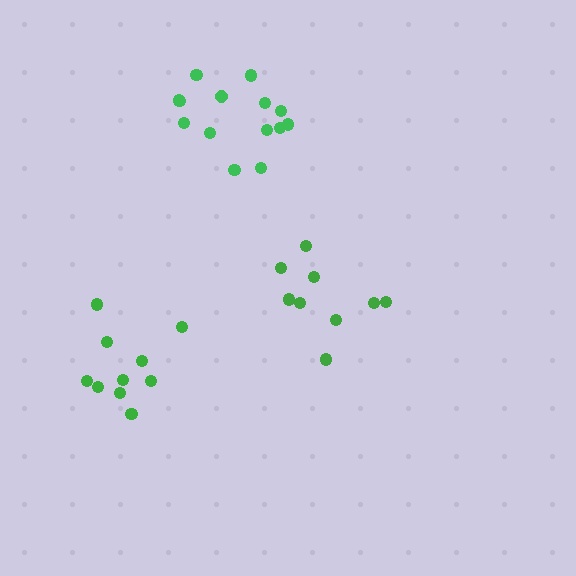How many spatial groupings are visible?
There are 3 spatial groupings.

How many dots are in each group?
Group 1: 10 dots, Group 2: 14 dots, Group 3: 9 dots (33 total).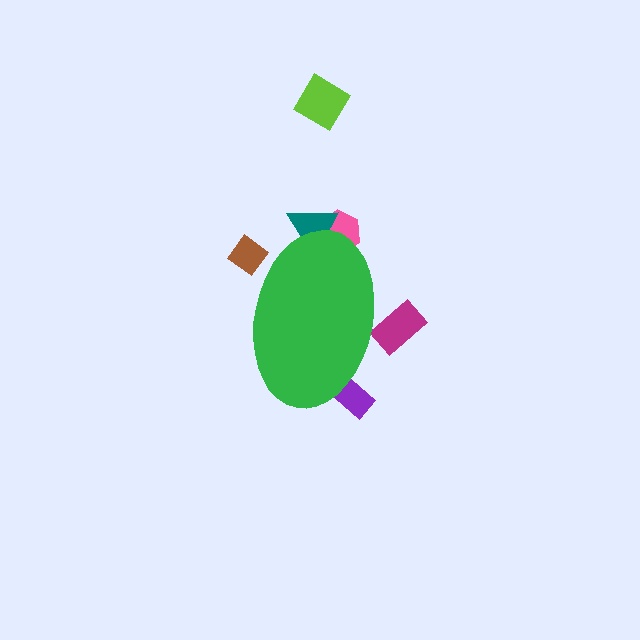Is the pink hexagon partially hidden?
Yes, the pink hexagon is partially hidden behind the green ellipse.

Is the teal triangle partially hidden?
Yes, the teal triangle is partially hidden behind the green ellipse.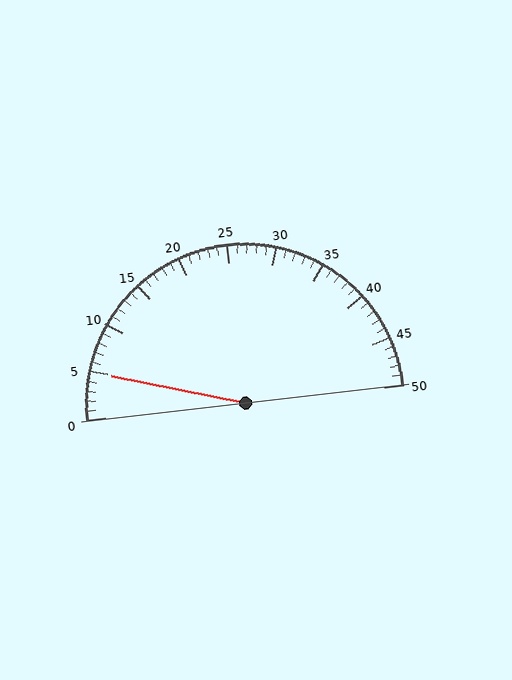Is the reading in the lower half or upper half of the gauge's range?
The reading is in the lower half of the range (0 to 50).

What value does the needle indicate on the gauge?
The needle indicates approximately 5.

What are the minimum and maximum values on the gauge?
The gauge ranges from 0 to 50.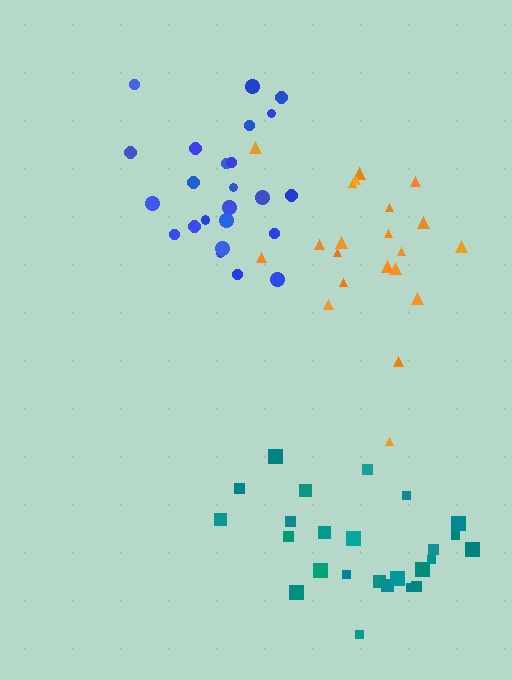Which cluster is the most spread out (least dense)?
Teal.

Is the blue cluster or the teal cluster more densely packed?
Blue.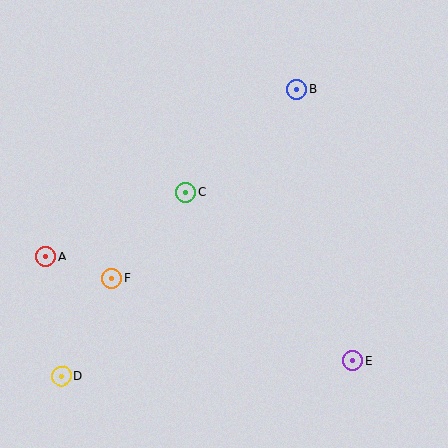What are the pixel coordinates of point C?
Point C is at (186, 192).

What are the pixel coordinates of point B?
Point B is at (296, 89).